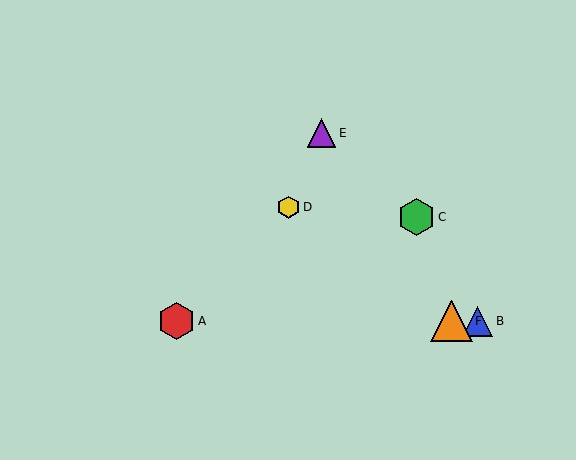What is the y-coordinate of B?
Object B is at y≈321.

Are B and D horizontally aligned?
No, B is at y≈321 and D is at y≈207.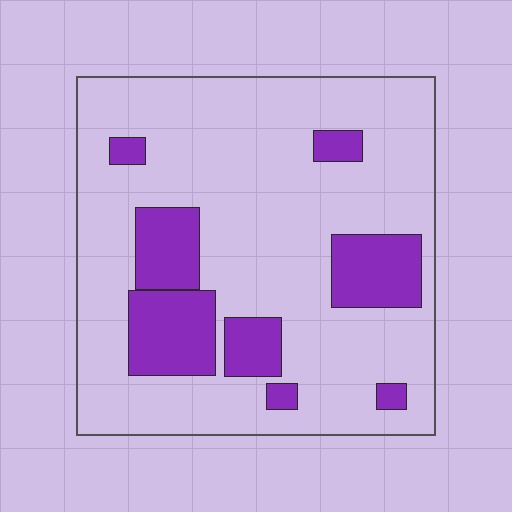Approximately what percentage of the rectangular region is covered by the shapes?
Approximately 20%.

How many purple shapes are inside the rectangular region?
8.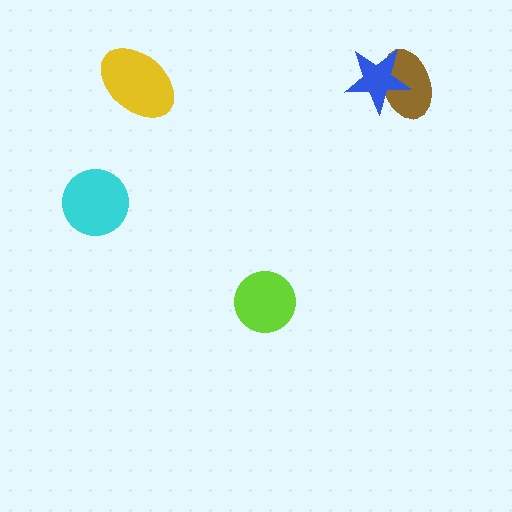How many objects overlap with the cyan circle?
0 objects overlap with the cyan circle.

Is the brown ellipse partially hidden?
Yes, it is partially covered by another shape.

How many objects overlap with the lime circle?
0 objects overlap with the lime circle.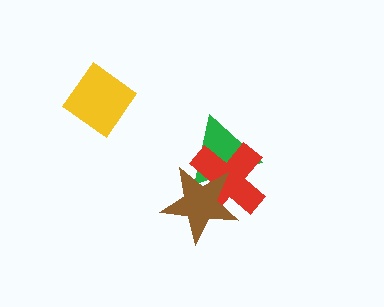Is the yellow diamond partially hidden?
No, no other shape covers it.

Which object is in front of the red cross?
The brown star is in front of the red cross.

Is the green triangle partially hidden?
Yes, it is partially covered by another shape.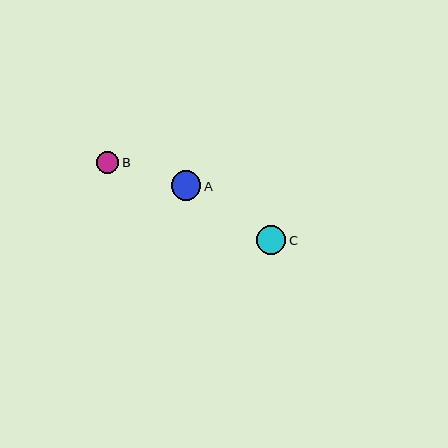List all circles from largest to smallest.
From largest to smallest: A, C, B.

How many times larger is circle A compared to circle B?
Circle A is approximately 1.3 times the size of circle B.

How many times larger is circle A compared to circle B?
Circle A is approximately 1.3 times the size of circle B.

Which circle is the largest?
Circle A is the largest with a size of approximately 30 pixels.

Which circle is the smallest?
Circle B is the smallest with a size of approximately 23 pixels.